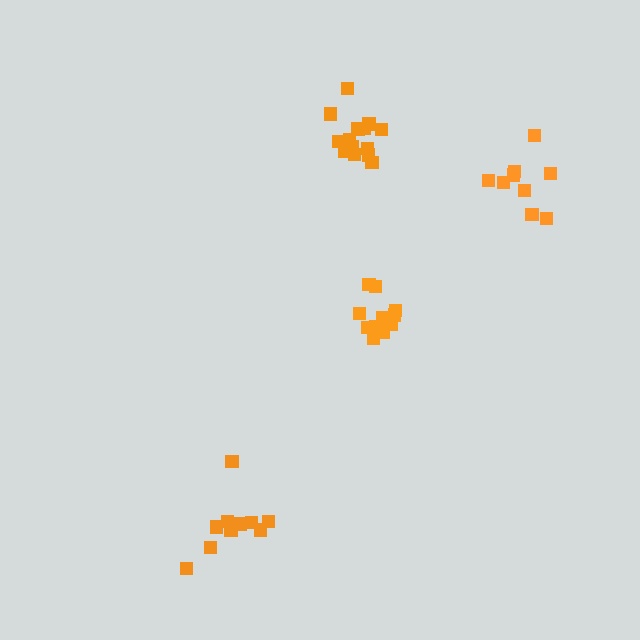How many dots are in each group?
Group 1: 9 dots, Group 2: 11 dots, Group 3: 10 dots, Group 4: 14 dots (44 total).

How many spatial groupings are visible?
There are 4 spatial groupings.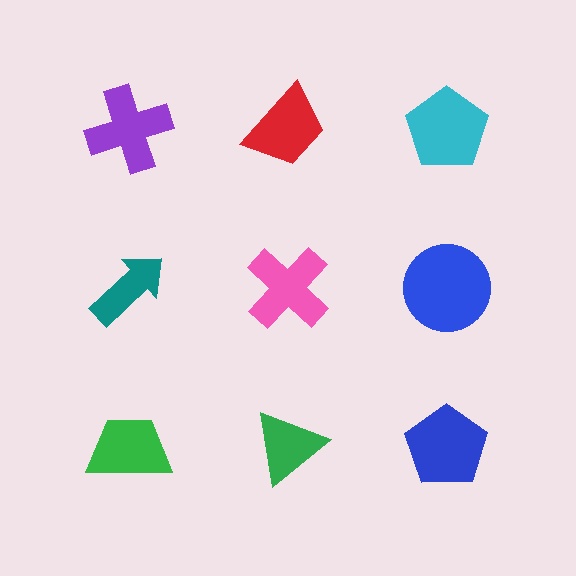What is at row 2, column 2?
A pink cross.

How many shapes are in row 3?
3 shapes.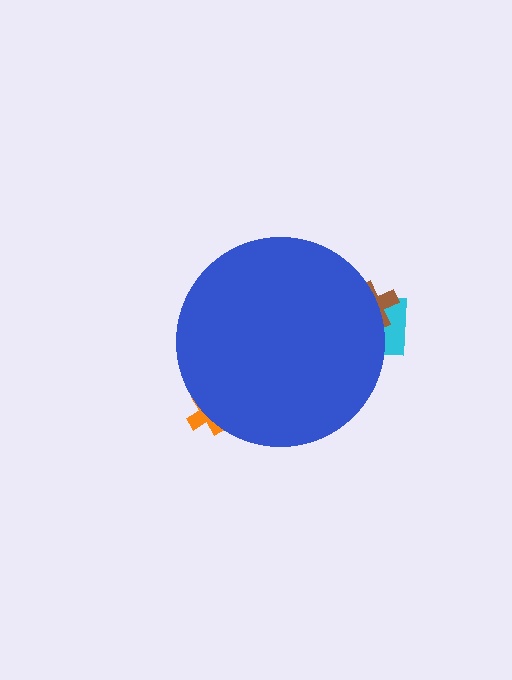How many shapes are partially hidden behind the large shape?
3 shapes are partially hidden.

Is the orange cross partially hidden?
Yes, the orange cross is partially hidden behind the blue circle.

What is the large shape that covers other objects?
A blue circle.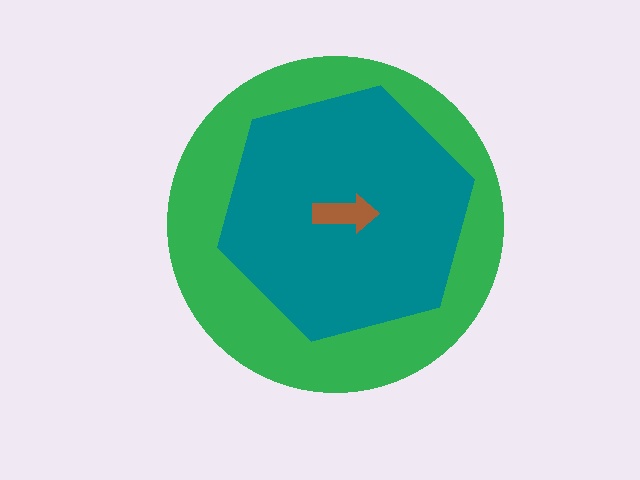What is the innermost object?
The brown arrow.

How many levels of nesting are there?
3.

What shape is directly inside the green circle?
The teal hexagon.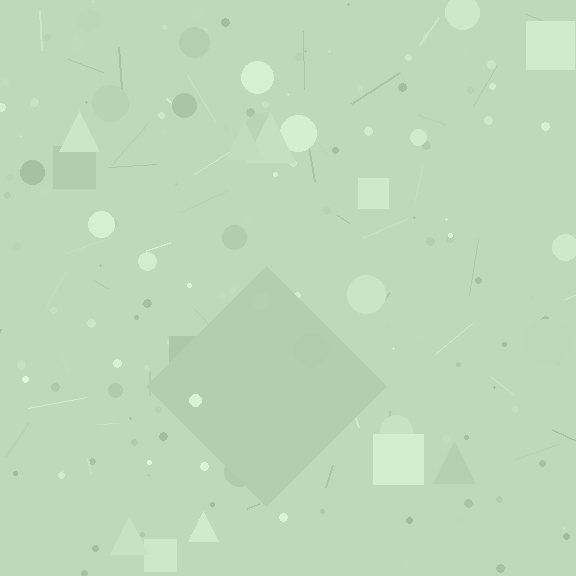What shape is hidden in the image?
A diamond is hidden in the image.